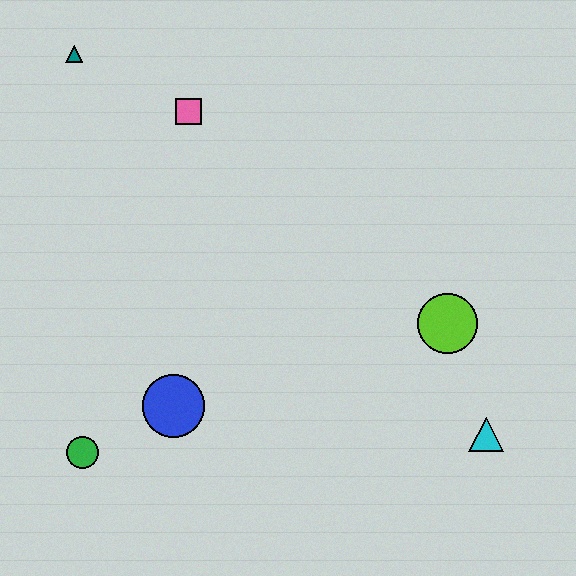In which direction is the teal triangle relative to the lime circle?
The teal triangle is to the left of the lime circle.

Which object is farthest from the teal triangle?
The cyan triangle is farthest from the teal triangle.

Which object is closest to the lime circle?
The cyan triangle is closest to the lime circle.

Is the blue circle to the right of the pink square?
No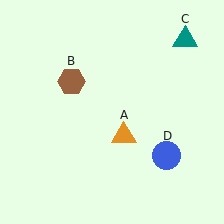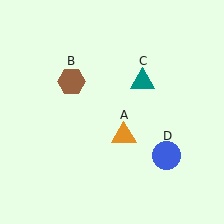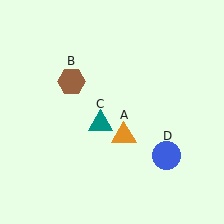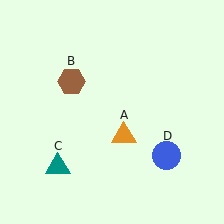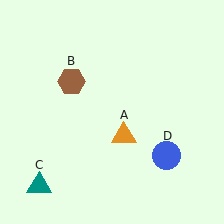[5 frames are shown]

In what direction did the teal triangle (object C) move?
The teal triangle (object C) moved down and to the left.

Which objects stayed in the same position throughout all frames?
Orange triangle (object A) and brown hexagon (object B) and blue circle (object D) remained stationary.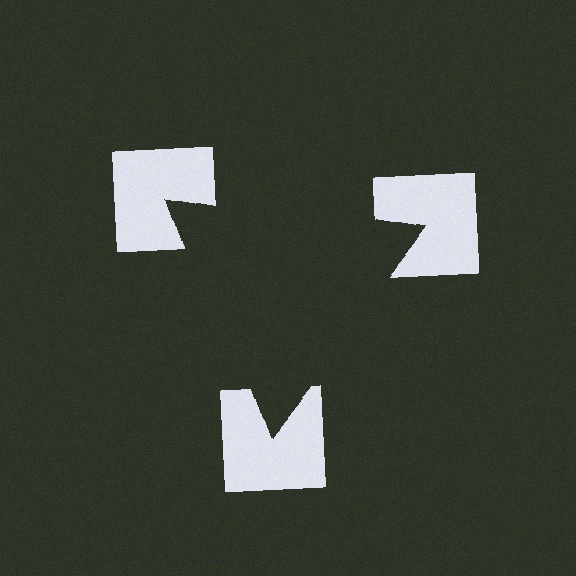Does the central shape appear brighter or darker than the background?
It typically appears slightly darker than the background, even though no actual brightness change is drawn.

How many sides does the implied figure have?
3 sides.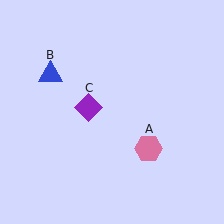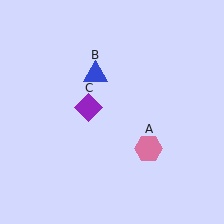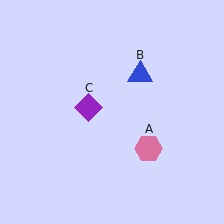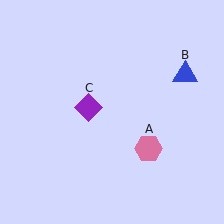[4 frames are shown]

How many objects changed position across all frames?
1 object changed position: blue triangle (object B).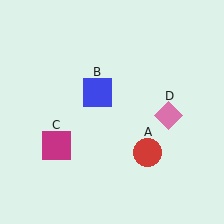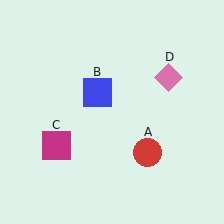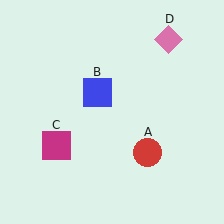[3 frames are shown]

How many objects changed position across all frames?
1 object changed position: pink diamond (object D).